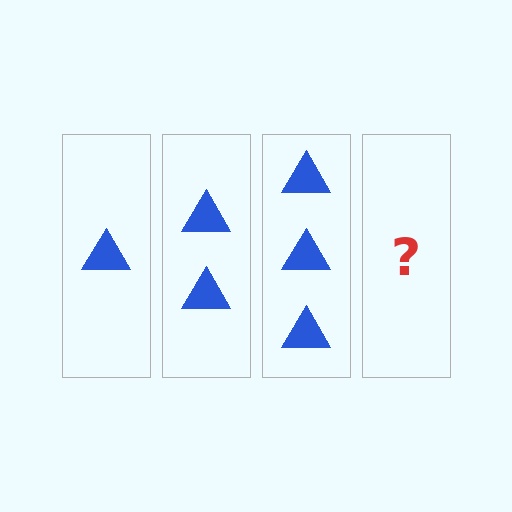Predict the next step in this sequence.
The next step is 4 triangles.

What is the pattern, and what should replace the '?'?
The pattern is that each step adds one more triangle. The '?' should be 4 triangles.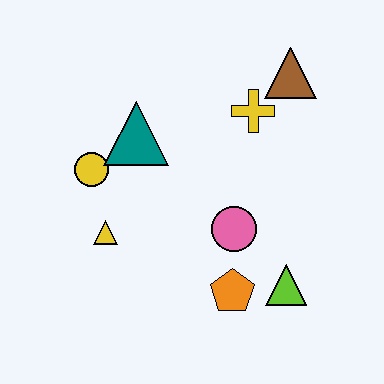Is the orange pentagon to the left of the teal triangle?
No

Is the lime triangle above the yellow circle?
No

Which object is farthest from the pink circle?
The brown triangle is farthest from the pink circle.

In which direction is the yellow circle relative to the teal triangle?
The yellow circle is to the left of the teal triangle.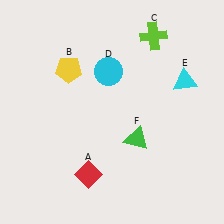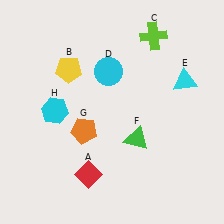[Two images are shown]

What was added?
An orange pentagon (G), a cyan hexagon (H) were added in Image 2.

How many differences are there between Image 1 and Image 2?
There are 2 differences between the two images.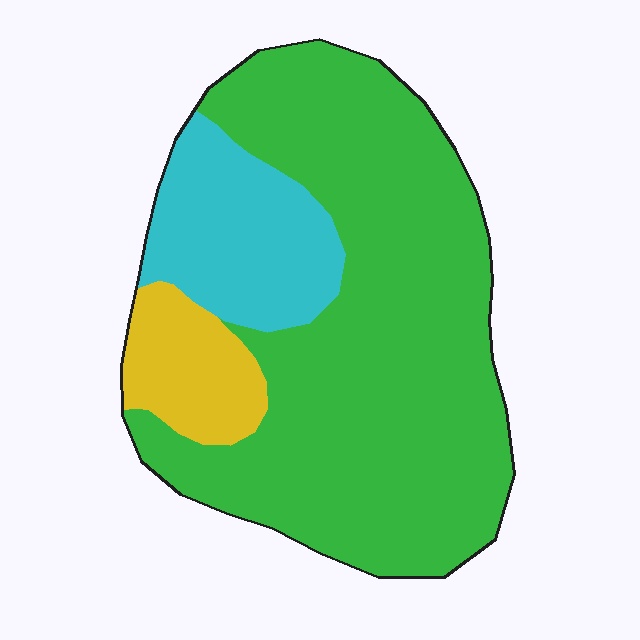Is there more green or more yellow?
Green.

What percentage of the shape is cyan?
Cyan takes up less than a quarter of the shape.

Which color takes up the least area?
Yellow, at roughly 10%.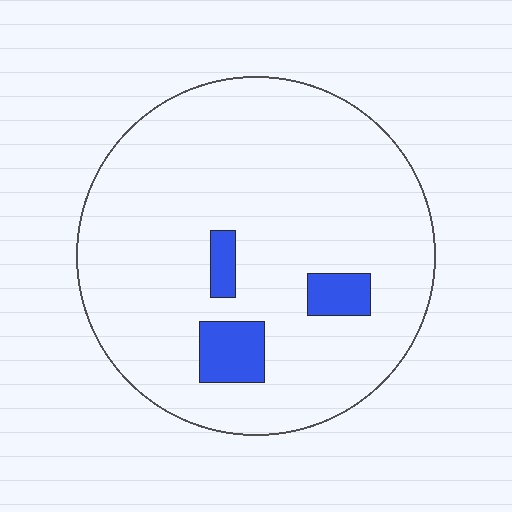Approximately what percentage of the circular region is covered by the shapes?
Approximately 10%.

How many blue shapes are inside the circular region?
3.